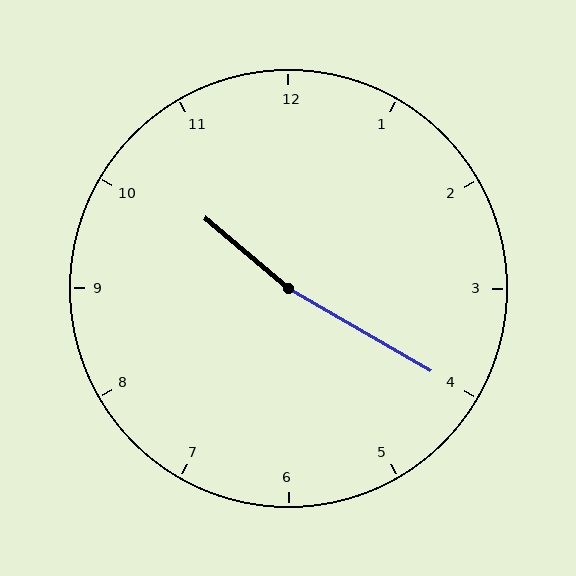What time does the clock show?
10:20.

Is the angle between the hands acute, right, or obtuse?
It is obtuse.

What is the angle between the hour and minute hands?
Approximately 170 degrees.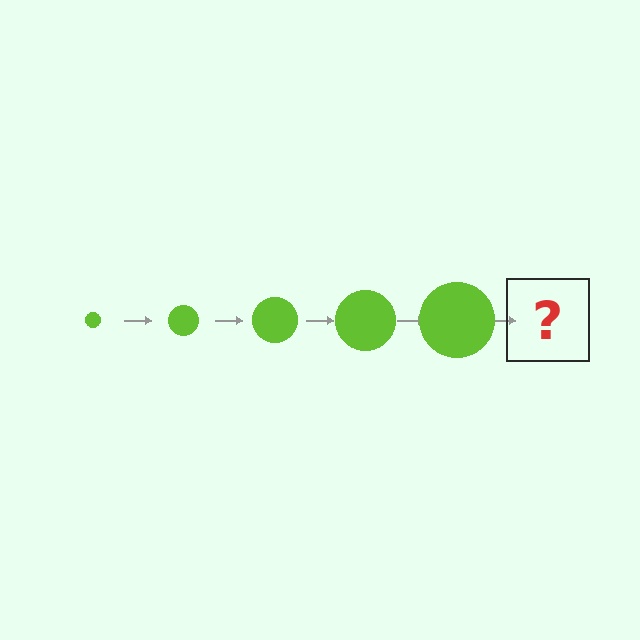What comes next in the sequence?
The next element should be a lime circle, larger than the previous one.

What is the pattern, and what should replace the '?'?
The pattern is that the circle gets progressively larger each step. The '?' should be a lime circle, larger than the previous one.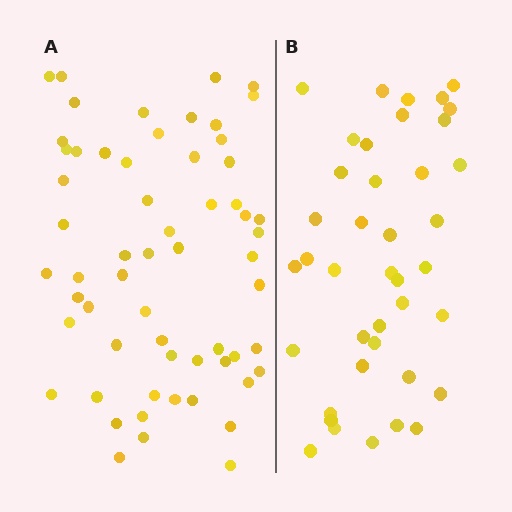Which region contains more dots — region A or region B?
Region A (the left region) has more dots.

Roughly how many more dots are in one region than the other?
Region A has approximately 20 more dots than region B.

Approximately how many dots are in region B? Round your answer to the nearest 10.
About 40 dots.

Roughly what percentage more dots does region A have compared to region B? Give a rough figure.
About 50% more.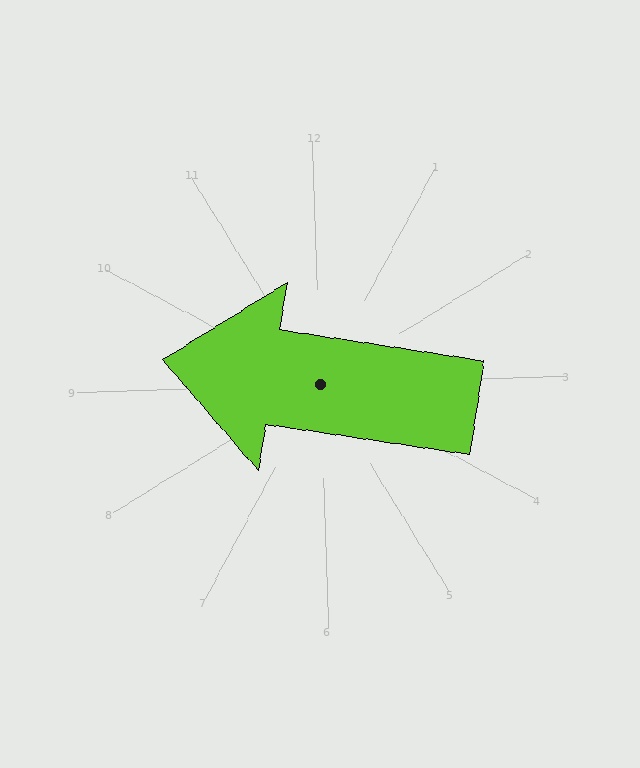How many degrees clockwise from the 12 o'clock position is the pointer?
Approximately 281 degrees.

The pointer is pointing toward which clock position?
Roughly 9 o'clock.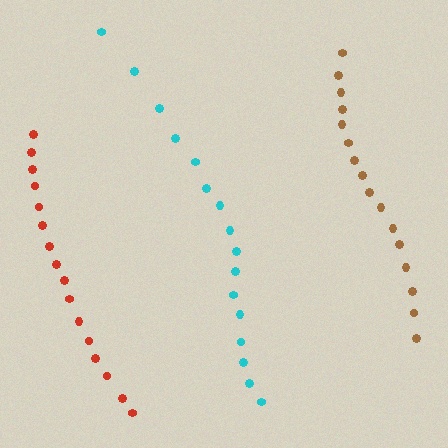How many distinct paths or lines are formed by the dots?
There are 3 distinct paths.